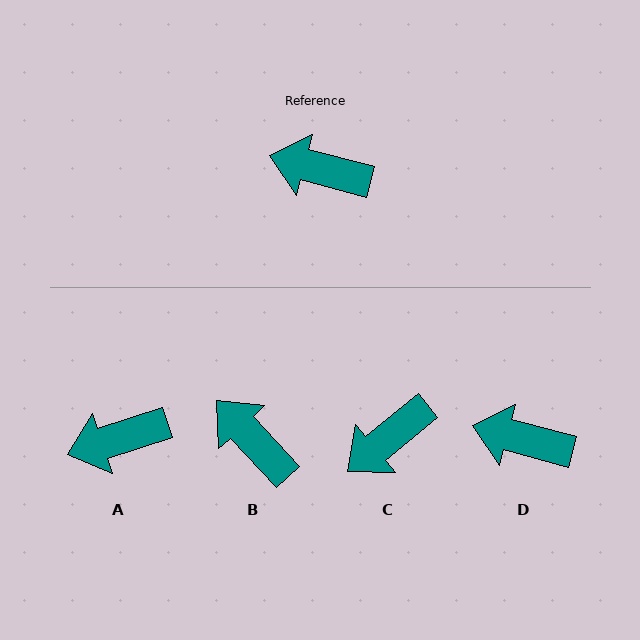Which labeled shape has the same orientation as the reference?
D.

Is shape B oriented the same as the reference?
No, it is off by about 32 degrees.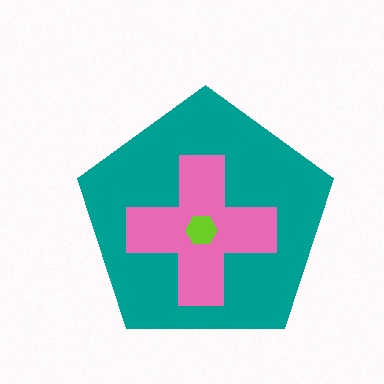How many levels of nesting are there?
3.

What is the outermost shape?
The teal pentagon.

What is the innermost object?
The lime hexagon.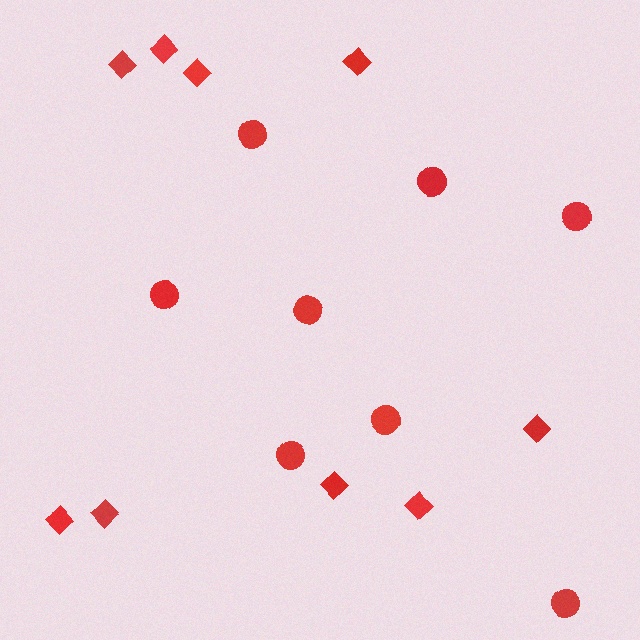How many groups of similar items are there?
There are 2 groups: one group of diamonds (9) and one group of circles (8).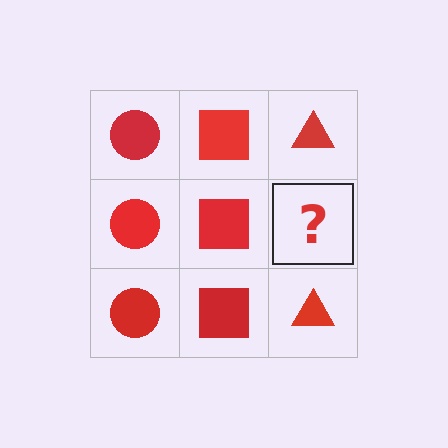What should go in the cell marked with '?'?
The missing cell should contain a red triangle.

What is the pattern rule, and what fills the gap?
The rule is that each column has a consistent shape. The gap should be filled with a red triangle.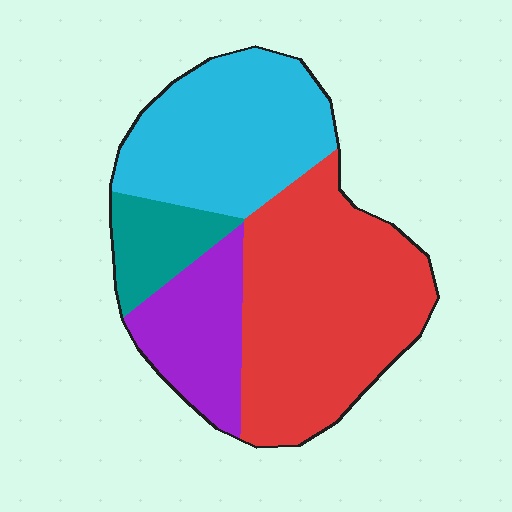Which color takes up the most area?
Red, at roughly 45%.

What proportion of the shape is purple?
Purple covers around 15% of the shape.